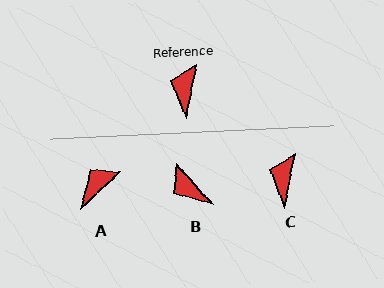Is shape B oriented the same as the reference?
No, it is off by about 53 degrees.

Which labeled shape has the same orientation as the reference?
C.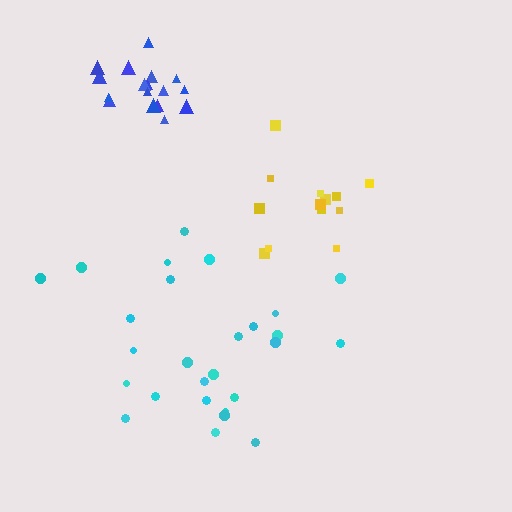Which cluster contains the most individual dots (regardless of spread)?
Cyan (27).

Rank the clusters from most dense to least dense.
blue, yellow, cyan.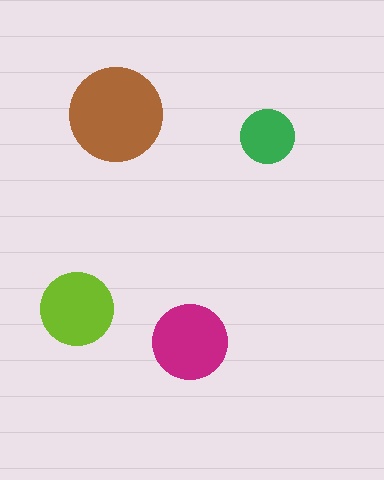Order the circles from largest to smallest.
the brown one, the magenta one, the lime one, the green one.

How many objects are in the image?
There are 4 objects in the image.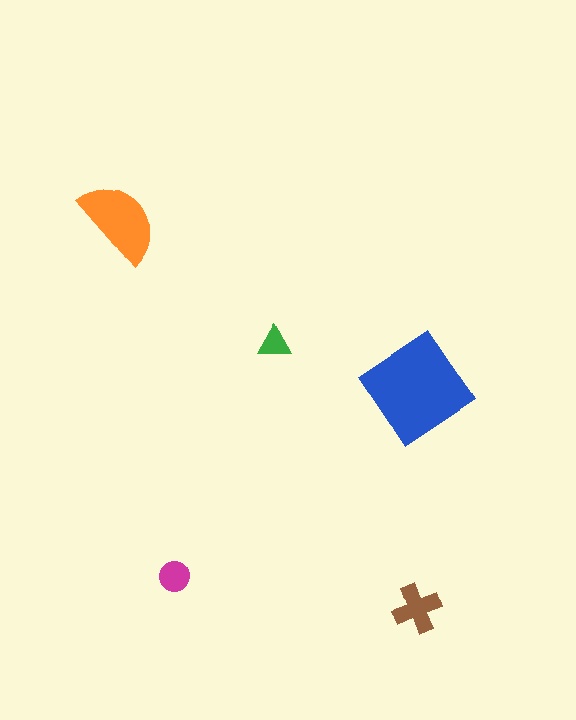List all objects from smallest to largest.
The green triangle, the magenta circle, the brown cross, the orange semicircle, the blue diamond.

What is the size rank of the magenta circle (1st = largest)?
4th.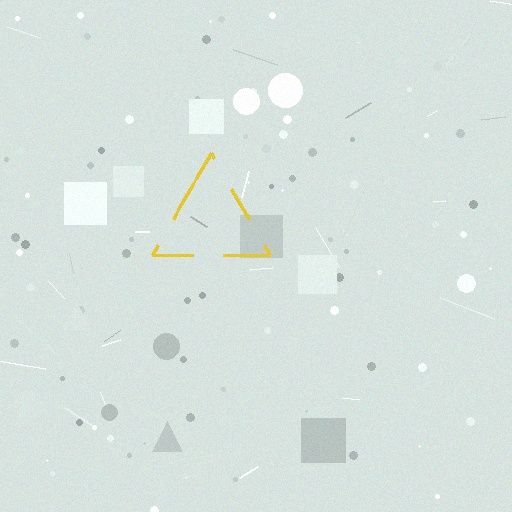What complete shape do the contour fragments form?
The contour fragments form a triangle.